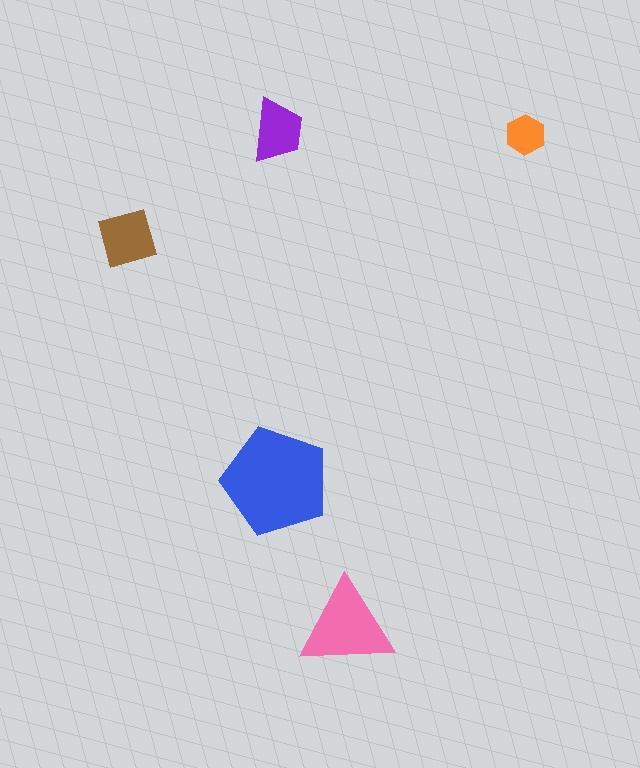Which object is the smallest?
The orange hexagon.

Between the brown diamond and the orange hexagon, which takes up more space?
The brown diamond.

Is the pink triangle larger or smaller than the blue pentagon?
Smaller.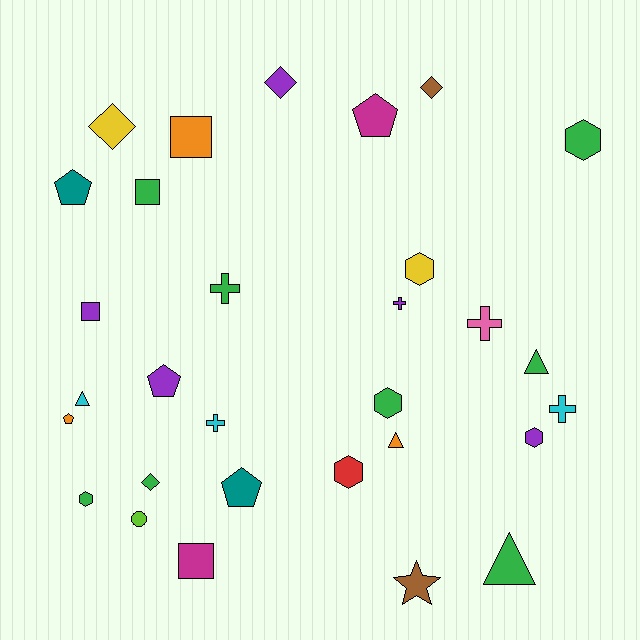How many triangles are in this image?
There are 4 triangles.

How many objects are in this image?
There are 30 objects.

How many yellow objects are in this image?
There are 2 yellow objects.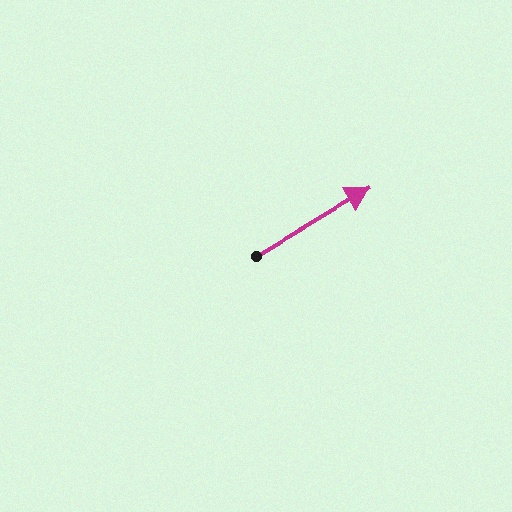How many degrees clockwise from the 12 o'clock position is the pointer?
Approximately 60 degrees.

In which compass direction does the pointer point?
Northeast.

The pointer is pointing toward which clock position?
Roughly 2 o'clock.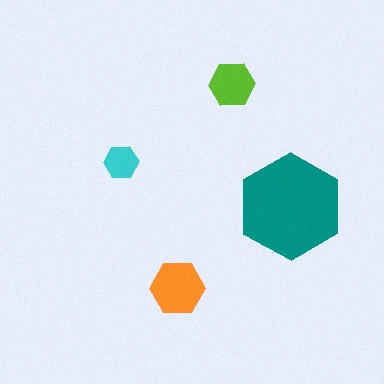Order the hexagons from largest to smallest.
the teal one, the orange one, the lime one, the cyan one.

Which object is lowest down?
The orange hexagon is bottommost.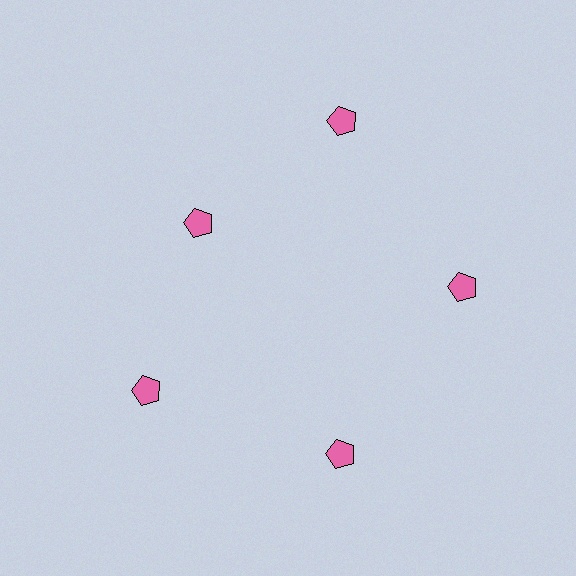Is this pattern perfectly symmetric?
No. The 5 pink pentagons are arranged in a ring, but one element near the 10 o'clock position is pulled inward toward the center, breaking the 5-fold rotational symmetry.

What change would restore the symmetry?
The symmetry would be restored by moving it outward, back onto the ring so that all 5 pentagons sit at equal angles and equal distance from the center.